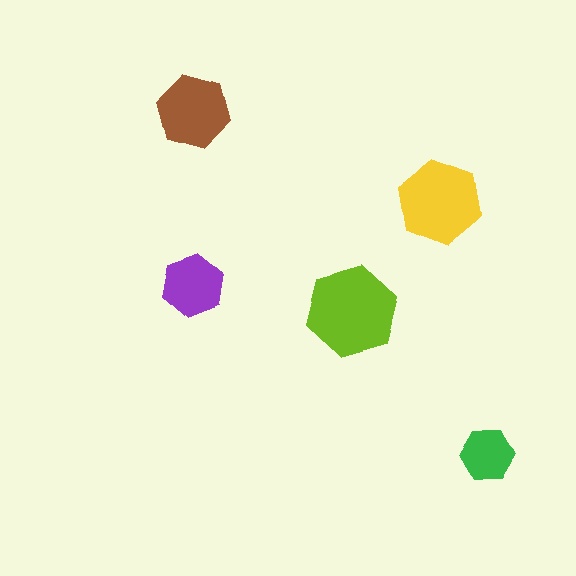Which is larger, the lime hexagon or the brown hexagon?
The lime one.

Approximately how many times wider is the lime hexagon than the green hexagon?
About 1.5 times wider.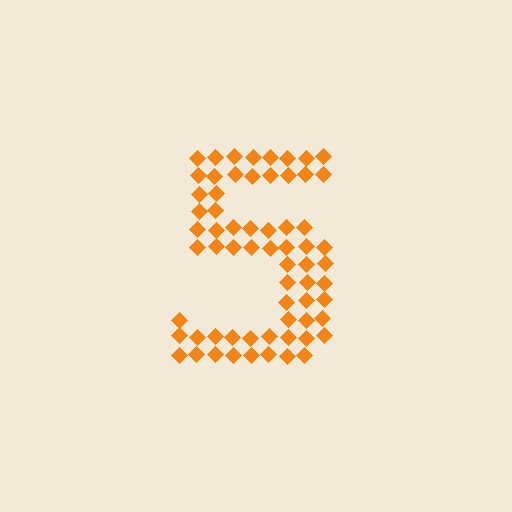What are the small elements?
The small elements are diamonds.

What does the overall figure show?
The overall figure shows the digit 5.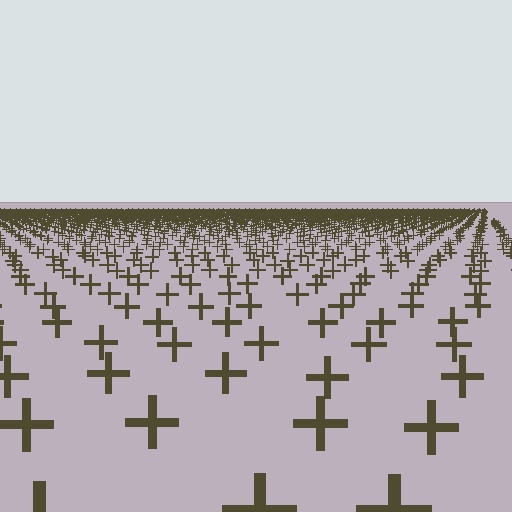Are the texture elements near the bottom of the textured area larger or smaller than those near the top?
Larger. Near the bottom, elements are closer to the viewer and appear at a bigger on-screen size.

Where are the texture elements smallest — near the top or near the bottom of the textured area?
Near the top.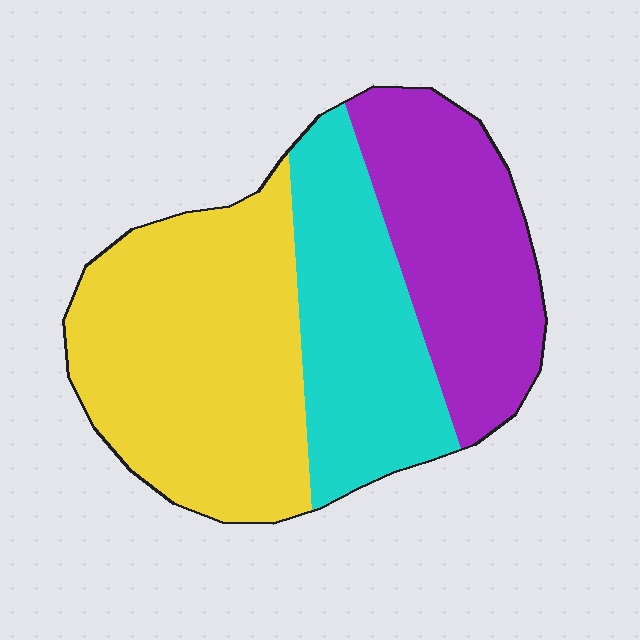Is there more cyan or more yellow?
Yellow.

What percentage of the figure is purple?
Purple covers about 30% of the figure.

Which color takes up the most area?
Yellow, at roughly 45%.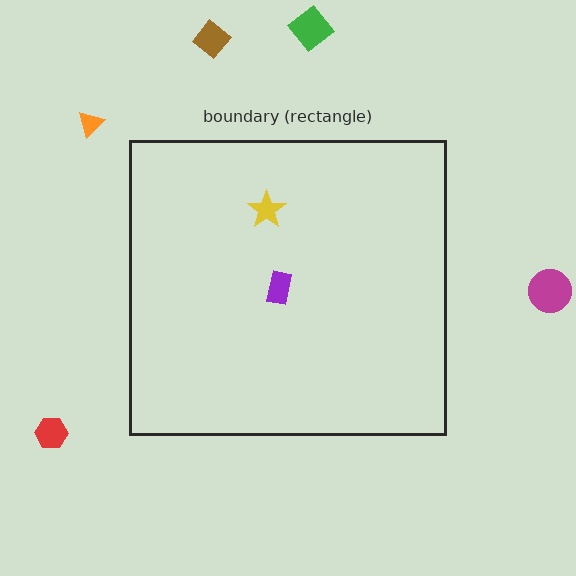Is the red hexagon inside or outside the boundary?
Outside.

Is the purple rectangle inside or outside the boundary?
Inside.